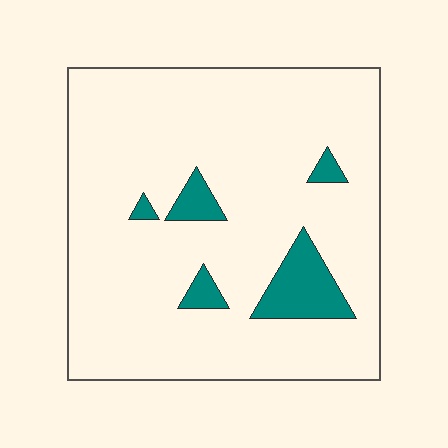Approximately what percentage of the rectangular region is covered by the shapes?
Approximately 10%.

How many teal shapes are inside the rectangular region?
5.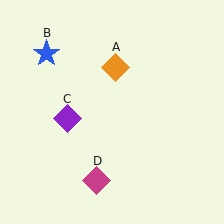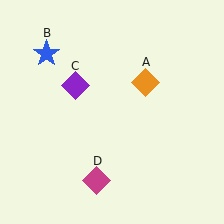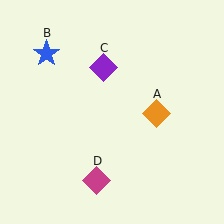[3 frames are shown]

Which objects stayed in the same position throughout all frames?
Blue star (object B) and magenta diamond (object D) remained stationary.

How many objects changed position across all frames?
2 objects changed position: orange diamond (object A), purple diamond (object C).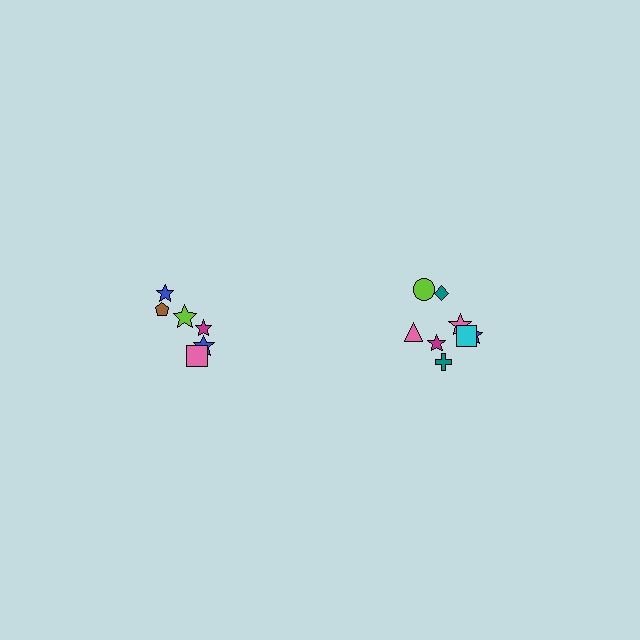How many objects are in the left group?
There are 6 objects.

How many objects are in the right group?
There are 8 objects.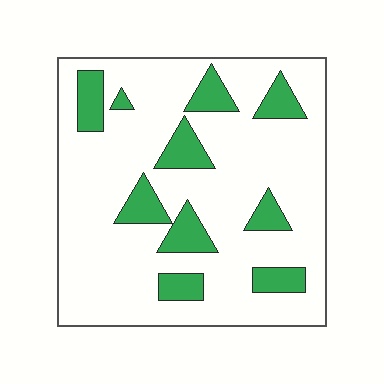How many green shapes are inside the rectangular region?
10.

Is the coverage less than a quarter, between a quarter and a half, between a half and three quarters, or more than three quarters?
Less than a quarter.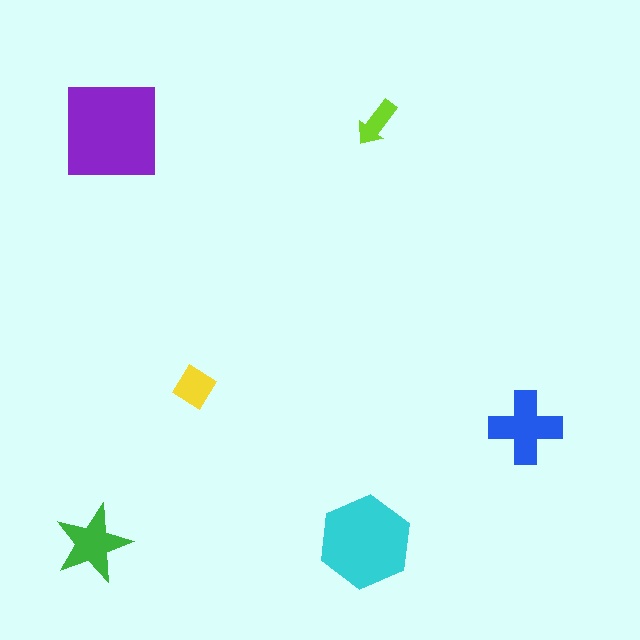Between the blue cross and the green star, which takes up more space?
The blue cross.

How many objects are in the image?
There are 6 objects in the image.